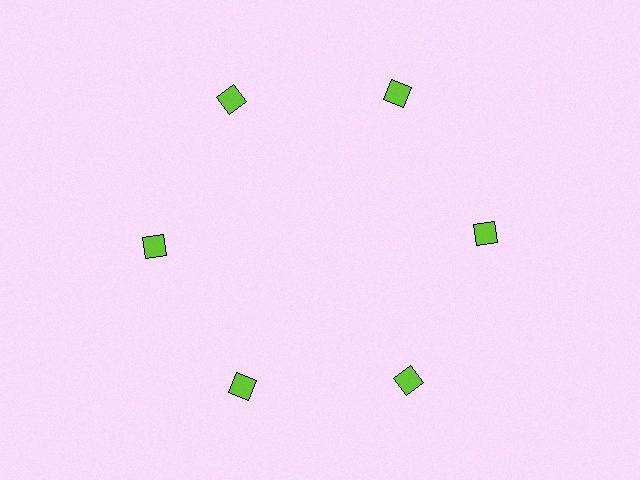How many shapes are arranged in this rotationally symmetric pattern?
There are 6 shapes, arranged in 6 groups of 1.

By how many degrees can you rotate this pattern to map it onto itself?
The pattern maps onto itself every 60 degrees of rotation.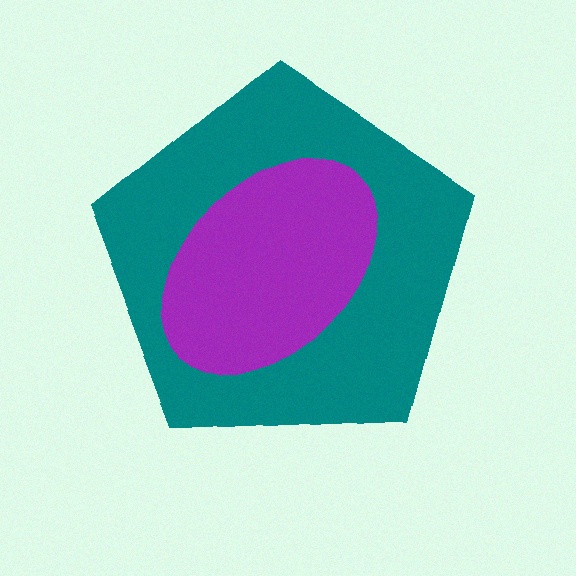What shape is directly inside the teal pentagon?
The purple ellipse.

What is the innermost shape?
The purple ellipse.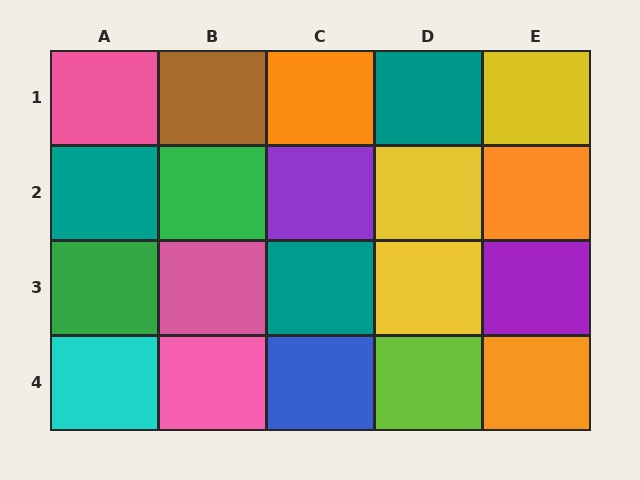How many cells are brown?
1 cell is brown.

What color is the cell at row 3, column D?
Yellow.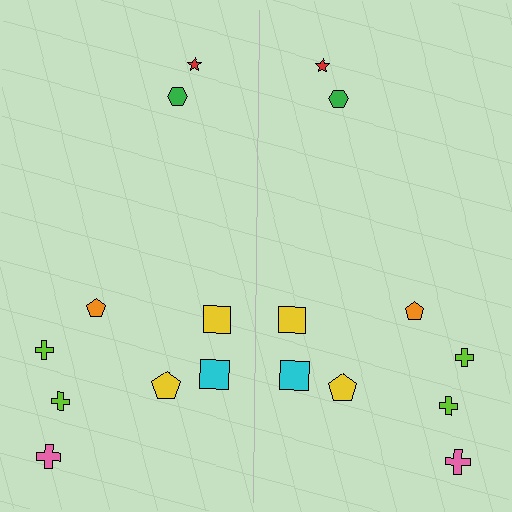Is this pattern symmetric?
Yes, this pattern has bilateral (reflection) symmetry.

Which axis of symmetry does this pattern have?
The pattern has a vertical axis of symmetry running through the center of the image.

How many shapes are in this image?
There are 18 shapes in this image.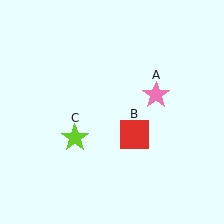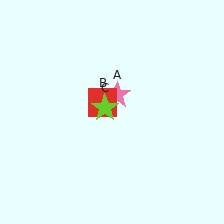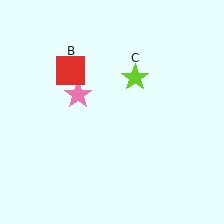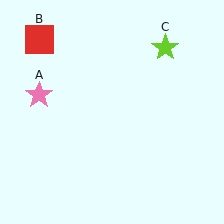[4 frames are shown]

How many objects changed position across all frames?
3 objects changed position: pink star (object A), red square (object B), lime star (object C).